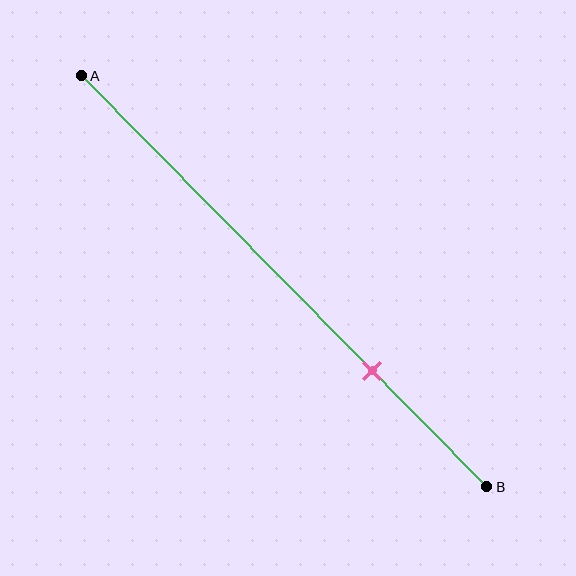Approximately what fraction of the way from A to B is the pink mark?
The pink mark is approximately 70% of the way from A to B.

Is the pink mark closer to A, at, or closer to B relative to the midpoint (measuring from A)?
The pink mark is closer to point B than the midpoint of segment AB.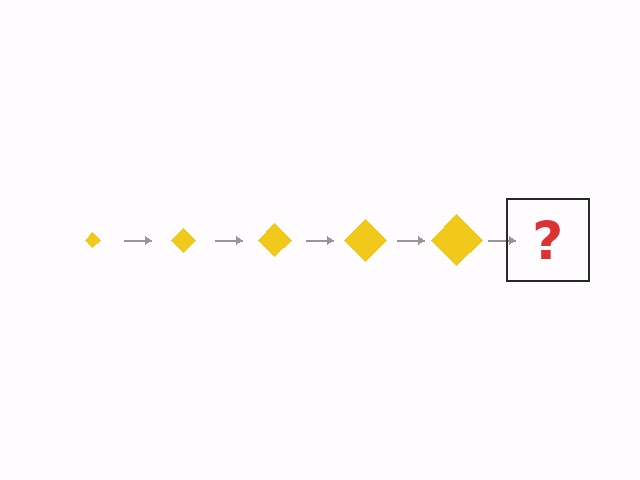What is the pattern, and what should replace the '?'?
The pattern is that the diamond gets progressively larger each step. The '?' should be a yellow diamond, larger than the previous one.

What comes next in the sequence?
The next element should be a yellow diamond, larger than the previous one.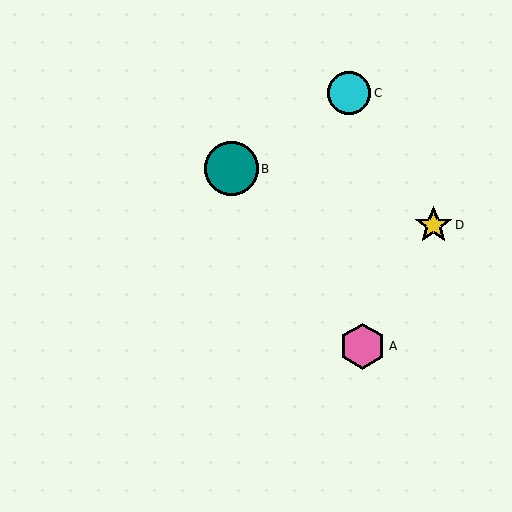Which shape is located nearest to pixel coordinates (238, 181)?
The teal circle (labeled B) at (231, 169) is nearest to that location.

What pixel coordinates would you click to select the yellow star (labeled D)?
Click at (433, 225) to select the yellow star D.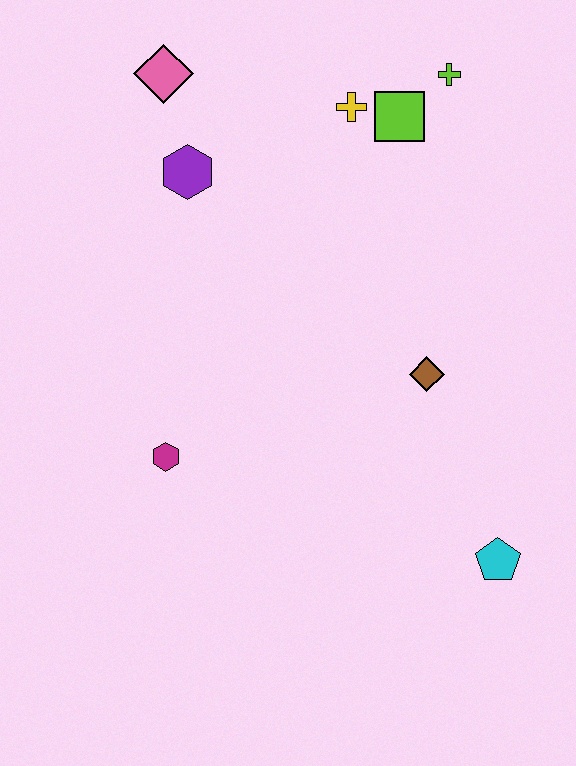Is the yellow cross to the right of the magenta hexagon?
Yes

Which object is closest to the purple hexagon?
The pink diamond is closest to the purple hexagon.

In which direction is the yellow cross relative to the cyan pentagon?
The yellow cross is above the cyan pentagon.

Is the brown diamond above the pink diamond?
No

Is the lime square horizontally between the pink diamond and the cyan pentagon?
Yes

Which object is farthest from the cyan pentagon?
The pink diamond is farthest from the cyan pentagon.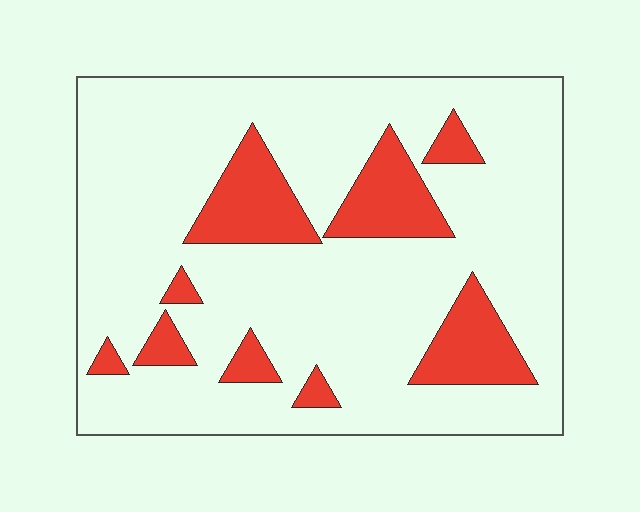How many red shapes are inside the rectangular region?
9.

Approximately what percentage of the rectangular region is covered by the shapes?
Approximately 20%.